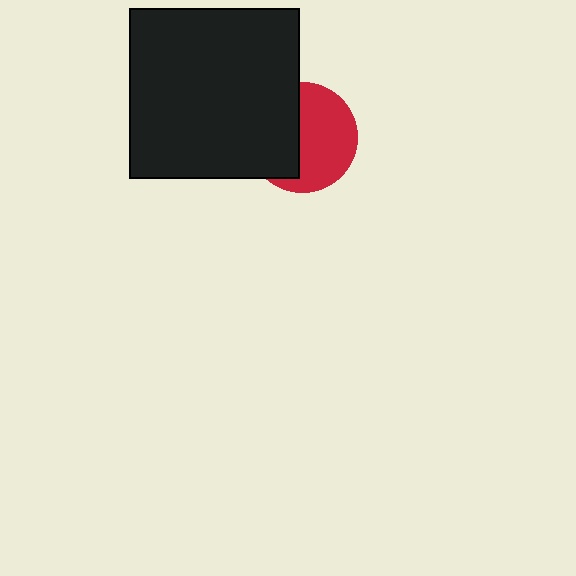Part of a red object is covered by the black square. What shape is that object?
It is a circle.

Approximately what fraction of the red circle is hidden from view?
Roughly 43% of the red circle is hidden behind the black square.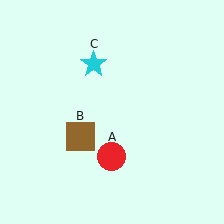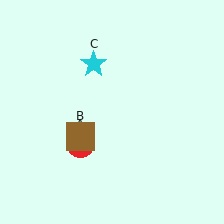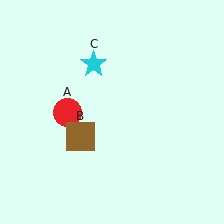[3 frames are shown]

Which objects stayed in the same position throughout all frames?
Brown square (object B) and cyan star (object C) remained stationary.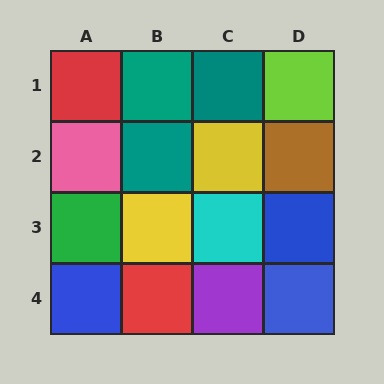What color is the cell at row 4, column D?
Blue.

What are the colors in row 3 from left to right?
Green, yellow, cyan, blue.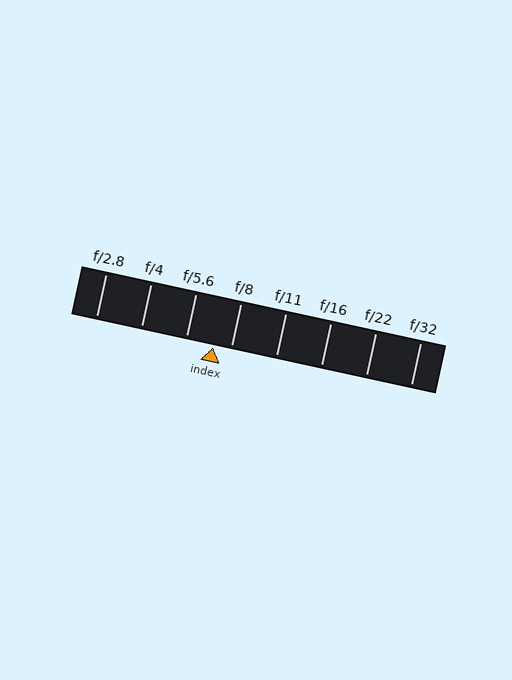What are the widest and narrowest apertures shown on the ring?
The widest aperture shown is f/2.8 and the narrowest is f/32.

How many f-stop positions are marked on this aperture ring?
There are 8 f-stop positions marked.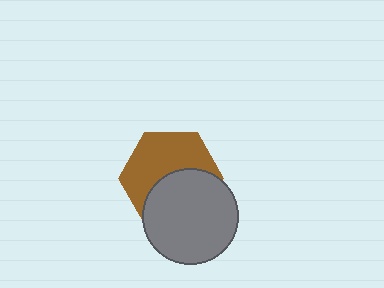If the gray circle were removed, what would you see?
You would see the complete brown hexagon.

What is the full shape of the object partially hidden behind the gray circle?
The partially hidden object is a brown hexagon.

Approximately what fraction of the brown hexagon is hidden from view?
Roughly 45% of the brown hexagon is hidden behind the gray circle.